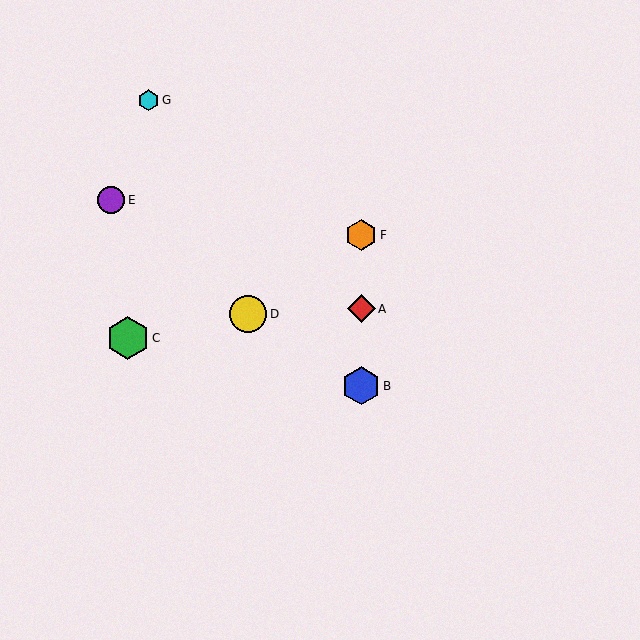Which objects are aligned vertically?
Objects A, B, F are aligned vertically.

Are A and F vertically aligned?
Yes, both are at x≈361.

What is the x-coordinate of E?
Object E is at x≈111.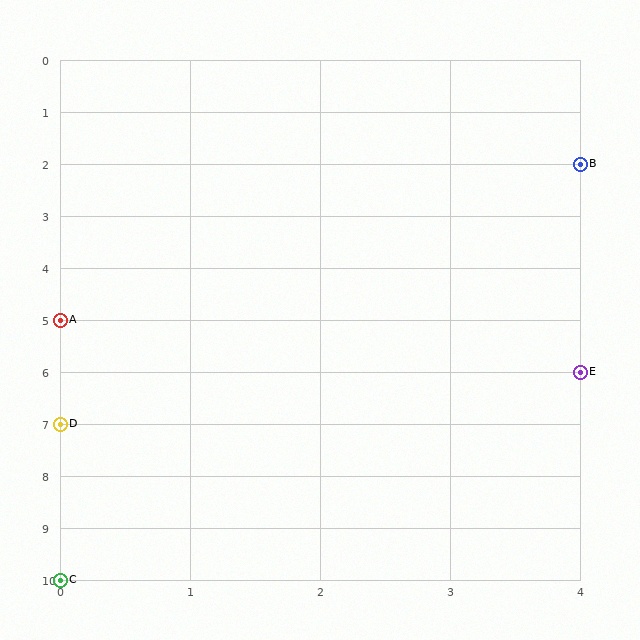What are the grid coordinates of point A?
Point A is at grid coordinates (0, 5).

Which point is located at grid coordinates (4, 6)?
Point E is at (4, 6).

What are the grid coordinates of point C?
Point C is at grid coordinates (0, 10).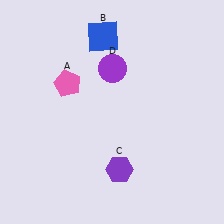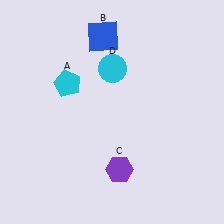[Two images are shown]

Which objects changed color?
A changed from pink to cyan. D changed from purple to cyan.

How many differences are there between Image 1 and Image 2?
There are 2 differences between the two images.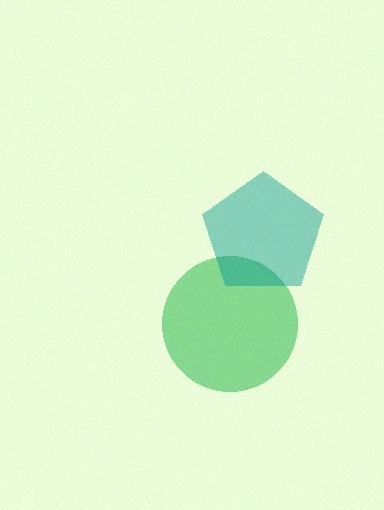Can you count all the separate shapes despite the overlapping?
Yes, there are 2 separate shapes.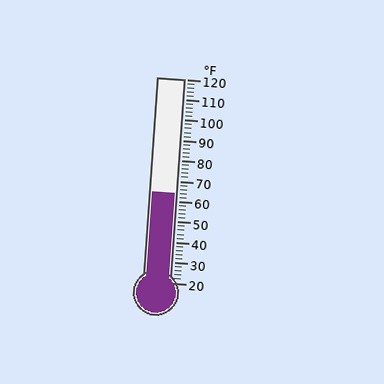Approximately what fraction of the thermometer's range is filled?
The thermometer is filled to approximately 45% of its range.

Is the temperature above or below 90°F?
The temperature is below 90°F.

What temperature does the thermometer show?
The thermometer shows approximately 64°F.